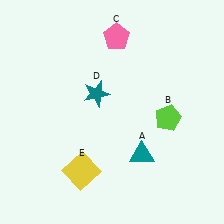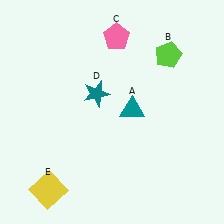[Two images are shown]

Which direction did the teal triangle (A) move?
The teal triangle (A) moved up.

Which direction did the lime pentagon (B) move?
The lime pentagon (B) moved up.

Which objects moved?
The objects that moved are: the teal triangle (A), the lime pentagon (B), the yellow square (E).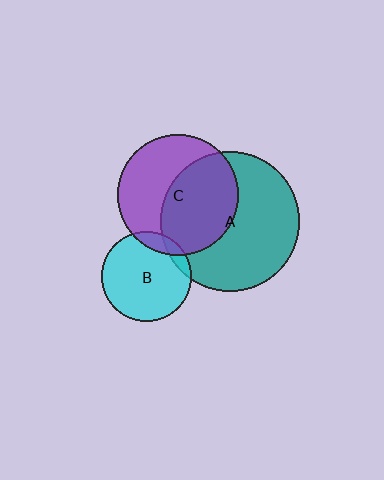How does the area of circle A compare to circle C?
Approximately 1.3 times.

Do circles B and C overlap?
Yes.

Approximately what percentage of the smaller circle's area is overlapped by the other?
Approximately 10%.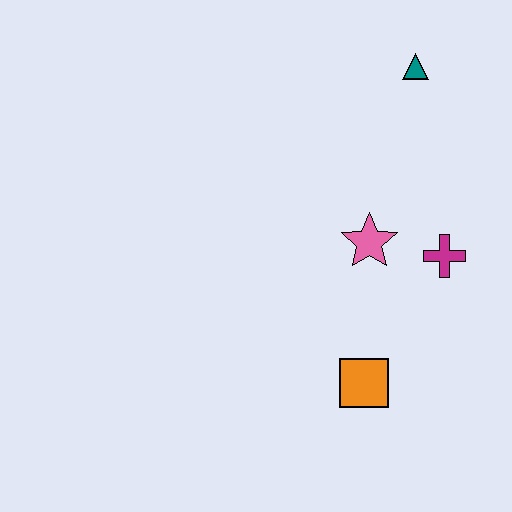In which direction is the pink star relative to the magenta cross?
The pink star is to the left of the magenta cross.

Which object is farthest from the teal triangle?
The orange square is farthest from the teal triangle.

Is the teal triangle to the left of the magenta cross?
Yes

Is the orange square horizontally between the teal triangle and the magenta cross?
No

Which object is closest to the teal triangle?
The pink star is closest to the teal triangle.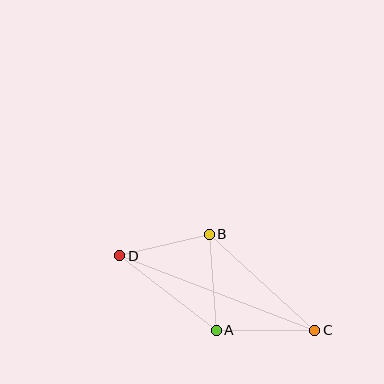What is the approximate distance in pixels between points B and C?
The distance between B and C is approximately 143 pixels.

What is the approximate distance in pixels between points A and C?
The distance between A and C is approximately 98 pixels.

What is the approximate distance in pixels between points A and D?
The distance between A and D is approximately 122 pixels.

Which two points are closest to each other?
Points B and D are closest to each other.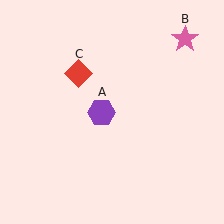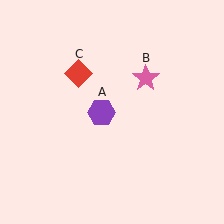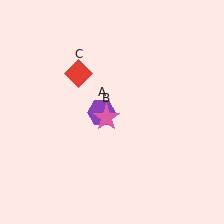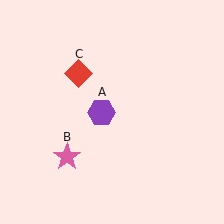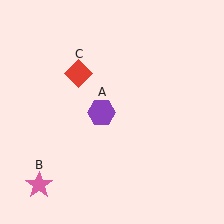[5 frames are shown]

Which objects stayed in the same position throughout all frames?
Purple hexagon (object A) and red diamond (object C) remained stationary.